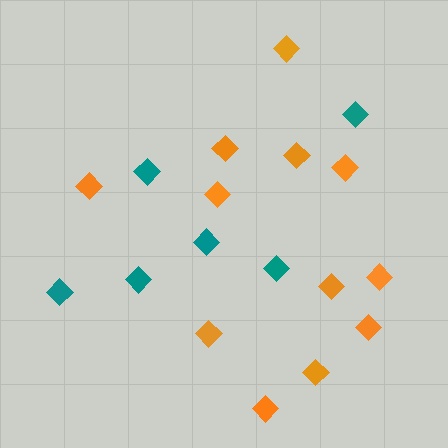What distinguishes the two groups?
There are 2 groups: one group of orange diamonds (12) and one group of teal diamonds (6).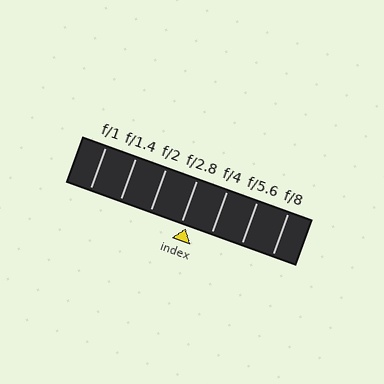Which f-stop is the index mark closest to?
The index mark is closest to f/2.8.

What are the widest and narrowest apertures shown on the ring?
The widest aperture shown is f/1 and the narrowest is f/8.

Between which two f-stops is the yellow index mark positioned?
The index mark is between f/2.8 and f/4.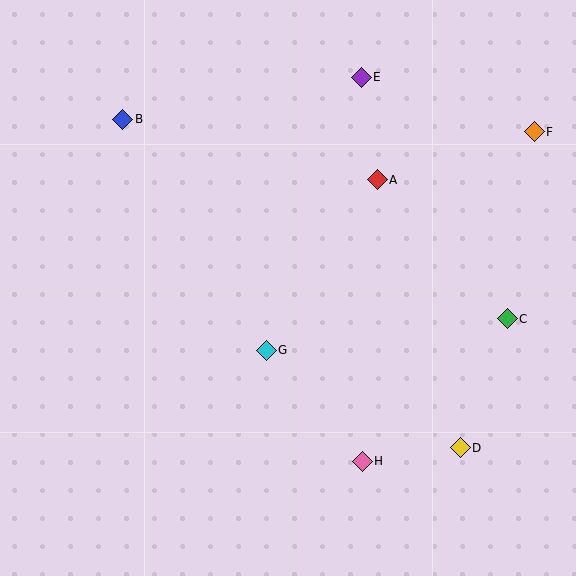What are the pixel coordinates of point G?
Point G is at (266, 350).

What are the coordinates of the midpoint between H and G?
The midpoint between H and G is at (314, 406).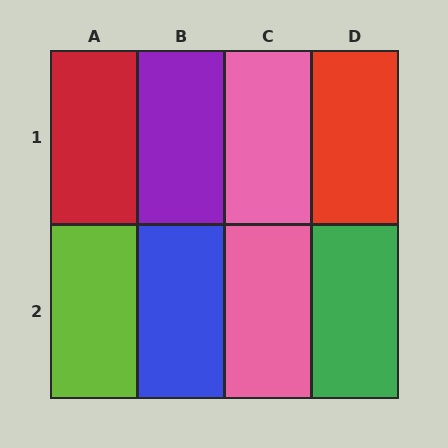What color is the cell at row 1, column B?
Purple.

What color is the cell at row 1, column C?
Pink.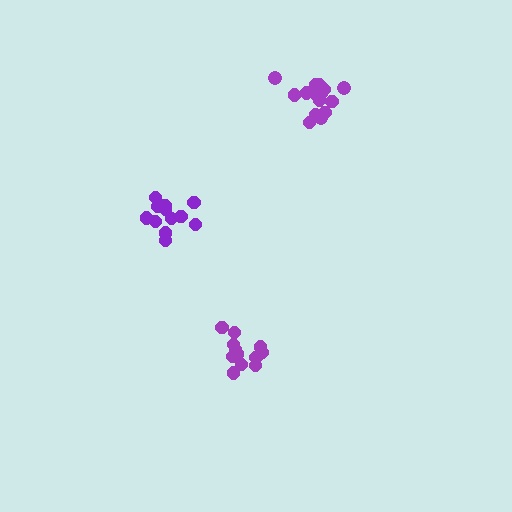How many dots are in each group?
Group 1: 16 dots, Group 2: 12 dots, Group 3: 12 dots (40 total).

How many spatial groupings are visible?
There are 3 spatial groupings.